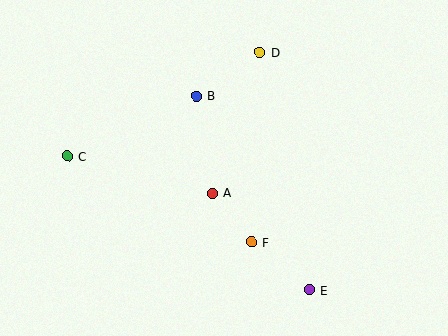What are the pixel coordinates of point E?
Point E is at (309, 290).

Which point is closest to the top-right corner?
Point D is closest to the top-right corner.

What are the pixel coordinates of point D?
Point D is at (260, 52).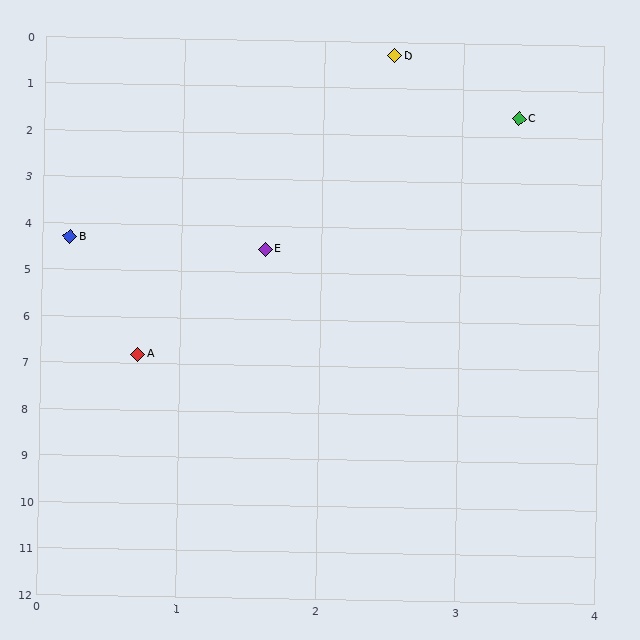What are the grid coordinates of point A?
Point A is at approximately (0.7, 6.8).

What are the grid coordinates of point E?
Point E is at approximately (1.6, 4.5).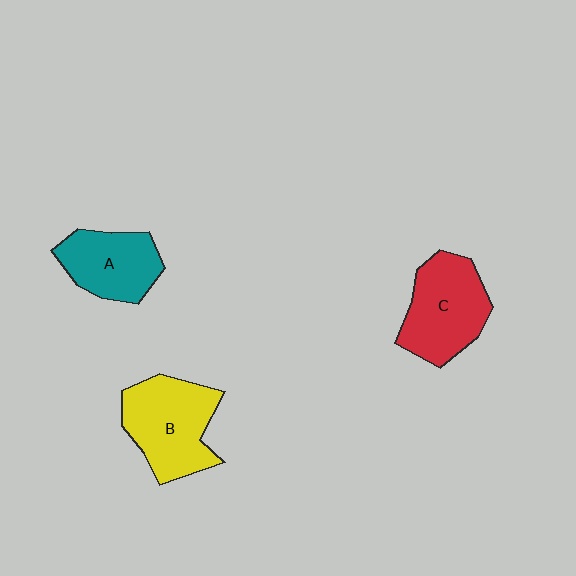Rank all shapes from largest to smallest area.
From largest to smallest: B (yellow), C (red), A (teal).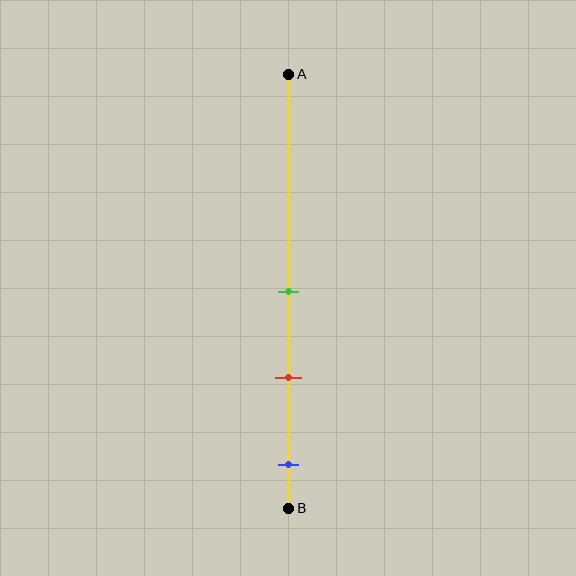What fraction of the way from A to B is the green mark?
The green mark is approximately 50% (0.5) of the way from A to B.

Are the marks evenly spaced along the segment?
Yes, the marks are approximately evenly spaced.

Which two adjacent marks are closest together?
The green and red marks are the closest adjacent pair.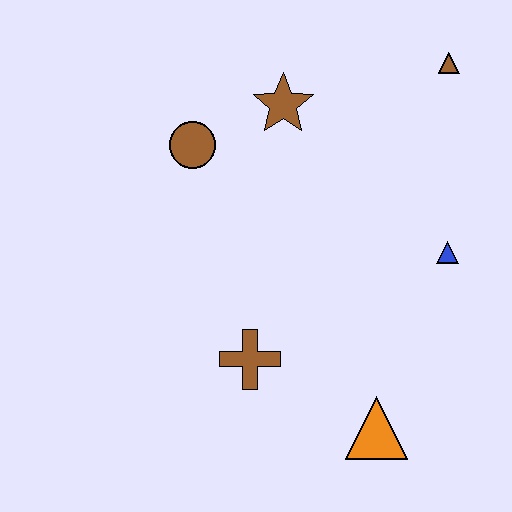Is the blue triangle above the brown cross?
Yes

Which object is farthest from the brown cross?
The brown triangle is farthest from the brown cross.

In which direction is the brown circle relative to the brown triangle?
The brown circle is to the left of the brown triangle.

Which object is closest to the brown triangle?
The brown star is closest to the brown triangle.